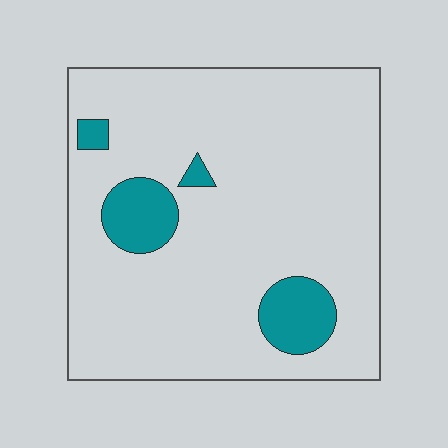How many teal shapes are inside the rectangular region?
4.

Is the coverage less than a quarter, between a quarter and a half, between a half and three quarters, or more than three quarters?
Less than a quarter.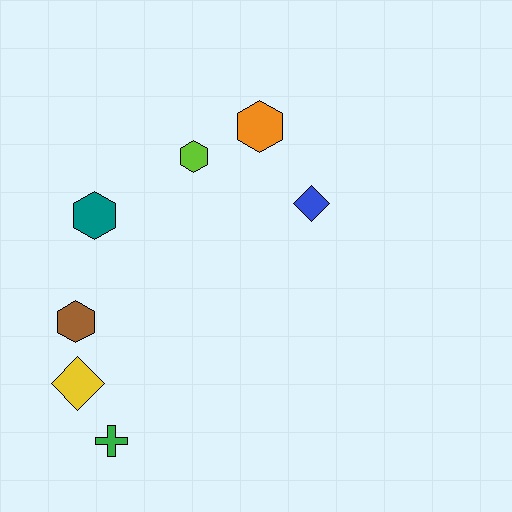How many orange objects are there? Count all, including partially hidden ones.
There is 1 orange object.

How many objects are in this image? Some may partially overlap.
There are 7 objects.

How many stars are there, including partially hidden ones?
There are no stars.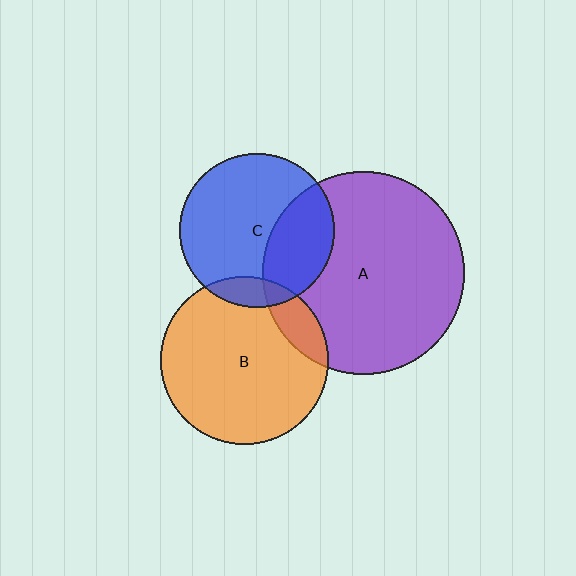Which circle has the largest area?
Circle A (purple).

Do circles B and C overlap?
Yes.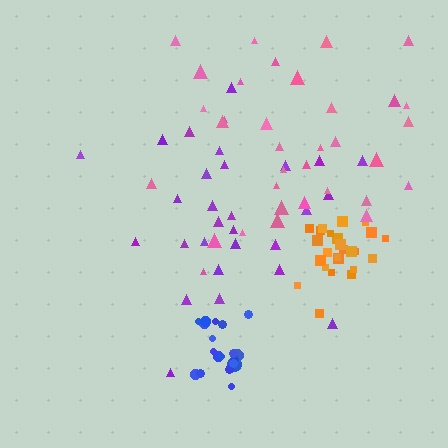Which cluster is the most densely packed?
Orange.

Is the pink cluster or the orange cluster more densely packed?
Orange.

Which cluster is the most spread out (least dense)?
Purple.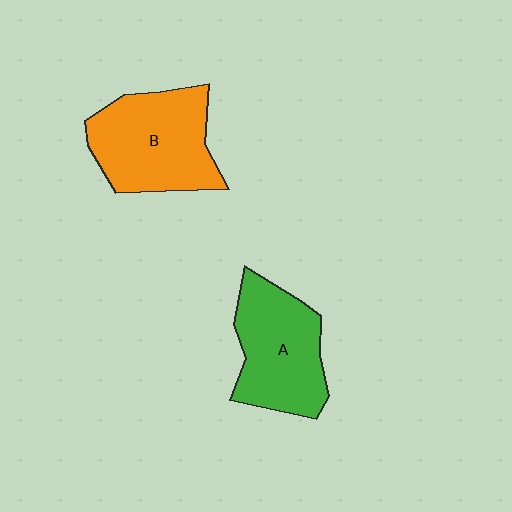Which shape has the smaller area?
Shape A (green).